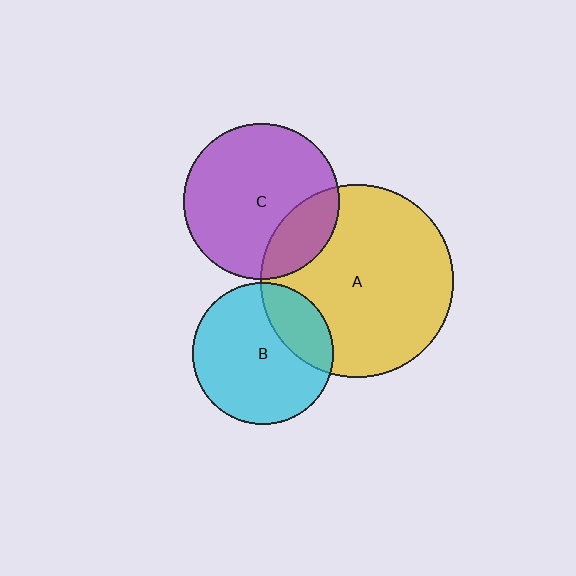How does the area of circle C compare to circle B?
Approximately 1.2 times.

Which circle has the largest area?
Circle A (yellow).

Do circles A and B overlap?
Yes.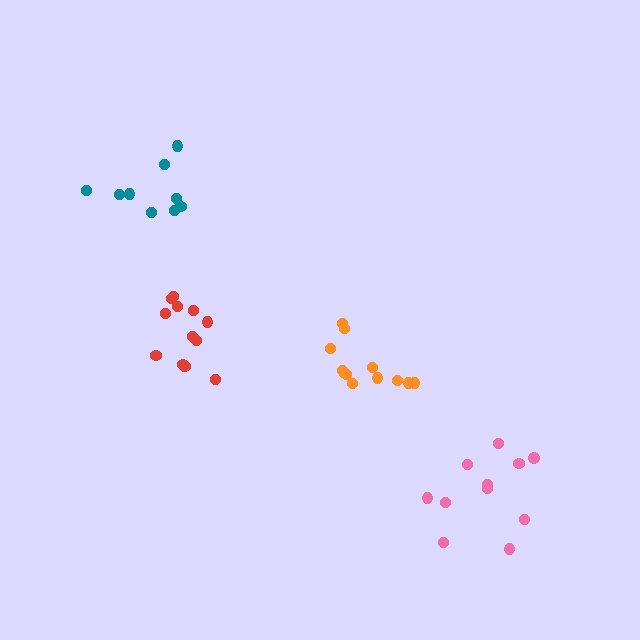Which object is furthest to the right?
The pink cluster is rightmost.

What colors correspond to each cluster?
The clusters are colored: teal, red, pink, orange.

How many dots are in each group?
Group 1: 9 dots, Group 2: 13 dots, Group 3: 11 dots, Group 4: 12 dots (45 total).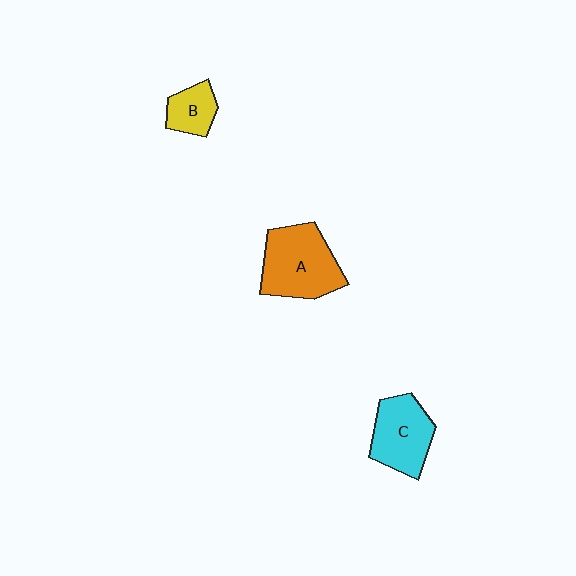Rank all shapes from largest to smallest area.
From largest to smallest: A (orange), C (cyan), B (yellow).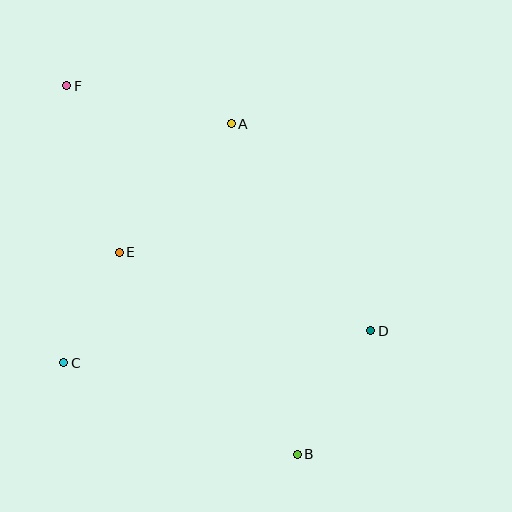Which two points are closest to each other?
Points C and E are closest to each other.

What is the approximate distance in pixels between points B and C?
The distance between B and C is approximately 251 pixels.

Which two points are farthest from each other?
Points B and F are farthest from each other.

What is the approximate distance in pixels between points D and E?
The distance between D and E is approximately 263 pixels.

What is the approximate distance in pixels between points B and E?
The distance between B and E is approximately 269 pixels.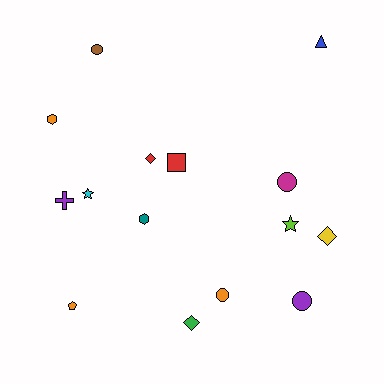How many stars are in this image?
There are 2 stars.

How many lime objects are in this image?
There is 1 lime object.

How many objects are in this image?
There are 15 objects.